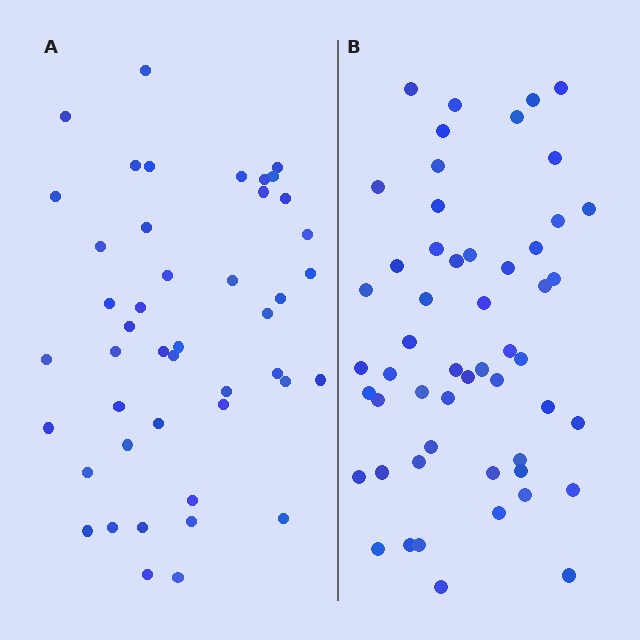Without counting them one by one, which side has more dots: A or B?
Region B (the right region) has more dots.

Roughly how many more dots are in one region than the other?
Region B has roughly 8 or so more dots than region A.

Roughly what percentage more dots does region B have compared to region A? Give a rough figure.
About 20% more.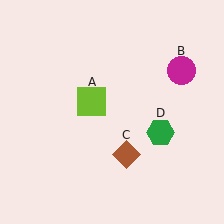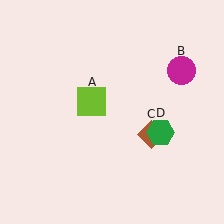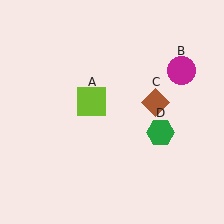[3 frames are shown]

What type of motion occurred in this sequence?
The brown diamond (object C) rotated counterclockwise around the center of the scene.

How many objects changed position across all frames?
1 object changed position: brown diamond (object C).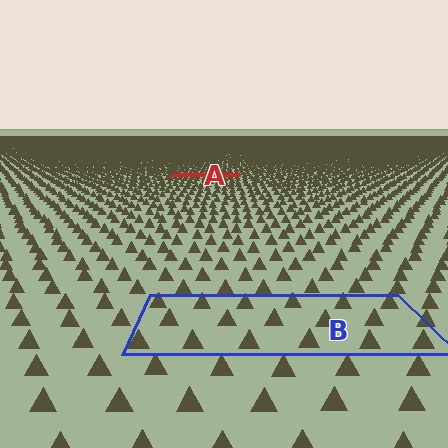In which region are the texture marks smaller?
The texture marks are smaller in region A, because it is farther away.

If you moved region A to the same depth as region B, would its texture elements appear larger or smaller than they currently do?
They would appear larger. At a closer depth, the same texture elements are projected at a bigger on-screen size.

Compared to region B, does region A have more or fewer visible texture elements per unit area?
Region A has more texture elements per unit area — they are packed more densely because it is farther away.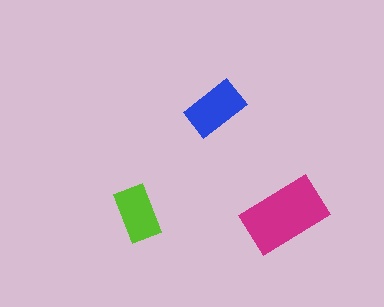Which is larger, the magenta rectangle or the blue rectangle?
The magenta one.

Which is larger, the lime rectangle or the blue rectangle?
The blue one.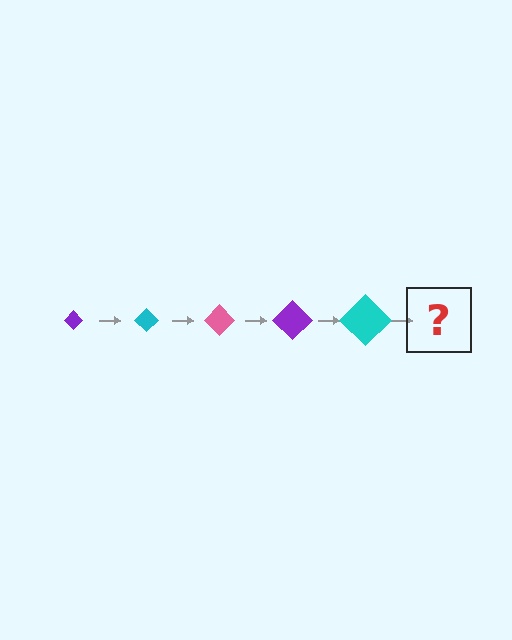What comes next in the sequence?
The next element should be a pink diamond, larger than the previous one.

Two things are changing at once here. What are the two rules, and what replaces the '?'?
The two rules are that the diamond grows larger each step and the color cycles through purple, cyan, and pink. The '?' should be a pink diamond, larger than the previous one.